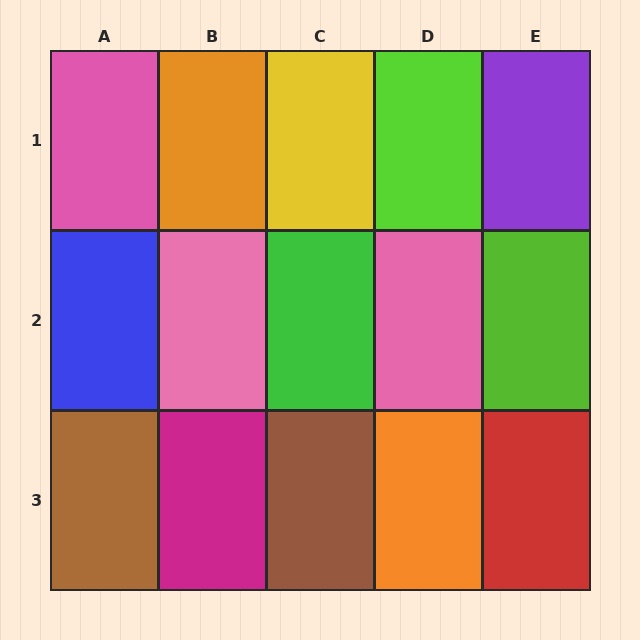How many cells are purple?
1 cell is purple.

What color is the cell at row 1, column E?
Purple.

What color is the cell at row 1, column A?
Pink.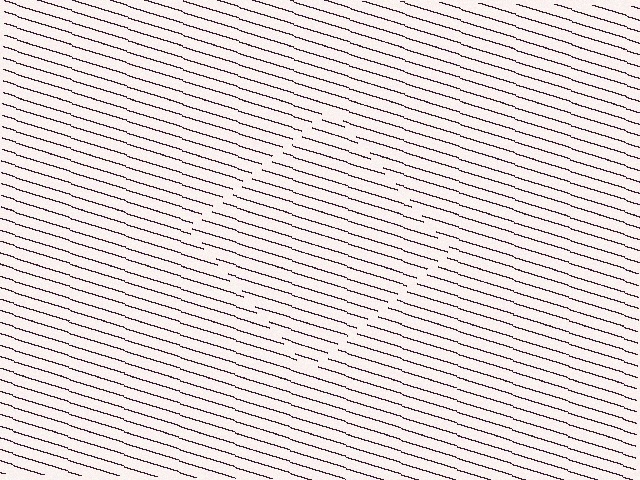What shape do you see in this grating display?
An illusory square. The interior of the shape contains the same grating, shifted by half a period — the contour is defined by the phase discontinuity where line-ends from the inner and outer gratings abut.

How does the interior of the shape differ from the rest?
The interior of the shape contains the same grating, shifted by half a period — the contour is defined by the phase discontinuity where line-ends from the inner and outer gratings abut.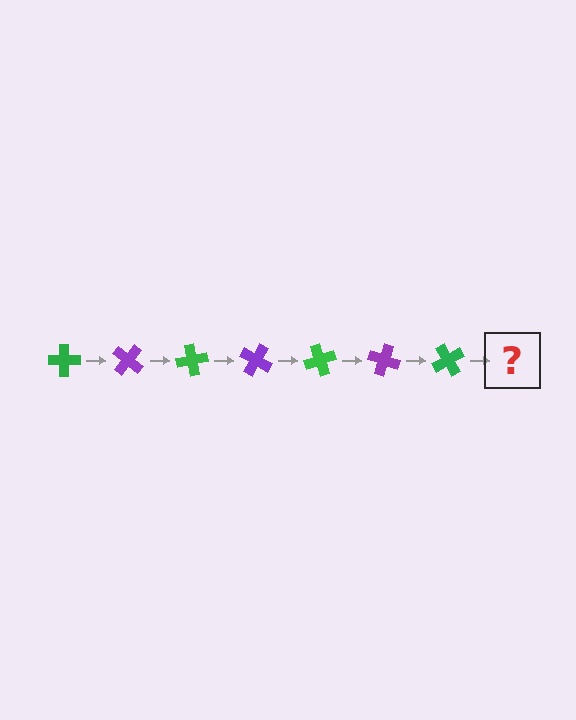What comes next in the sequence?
The next element should be a purple cross, rotated 280 degrees from the start.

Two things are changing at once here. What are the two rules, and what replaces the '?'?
The two rules are that it rotates 40 degrees each step and the color cycles through green and purple. The '?' should be a purple cross, rotated 280 degrees from the start.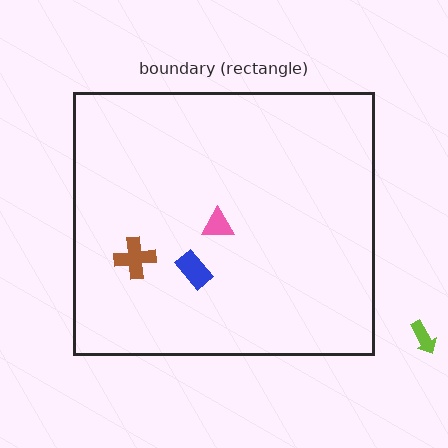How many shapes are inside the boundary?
3 inside, 1 outside.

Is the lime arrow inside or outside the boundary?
Outside.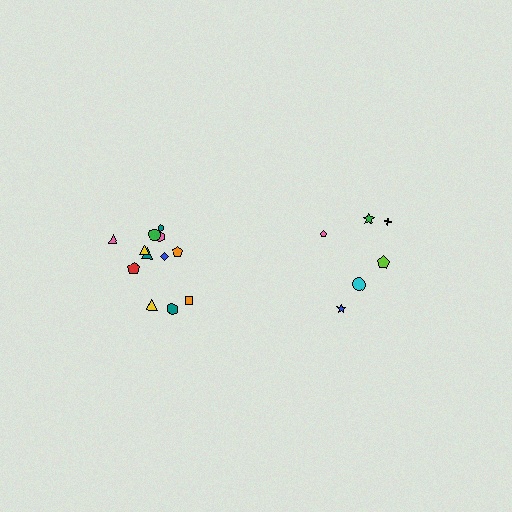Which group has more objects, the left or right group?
The left group.